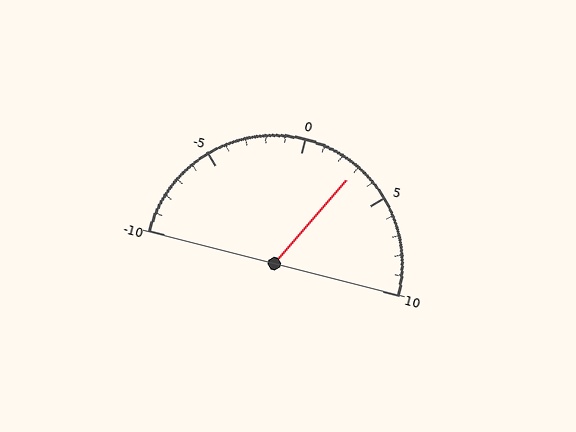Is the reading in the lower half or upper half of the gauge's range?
The reading is in the upper half of the range (-10 to 10).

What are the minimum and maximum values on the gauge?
The gauge ranges from -10 to 10.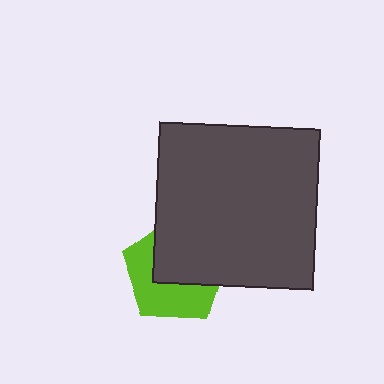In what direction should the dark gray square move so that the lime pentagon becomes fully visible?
The dark gray square should move toward the upper-right. That is the shortest direction to clear the overlap and leave the lime pentagon fully visible.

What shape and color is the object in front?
The object in front is a dark gray square.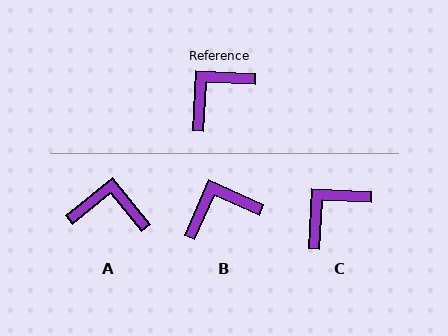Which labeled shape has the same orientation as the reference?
C.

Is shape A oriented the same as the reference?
No, it is off by about 48 degrees.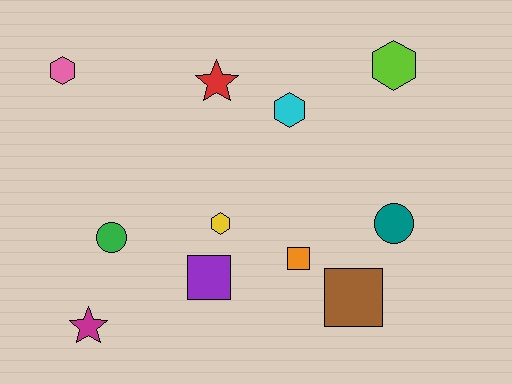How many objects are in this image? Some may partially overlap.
There are 11 objects.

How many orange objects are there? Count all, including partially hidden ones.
There is 1 orange object.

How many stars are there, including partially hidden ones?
There are 2 stars.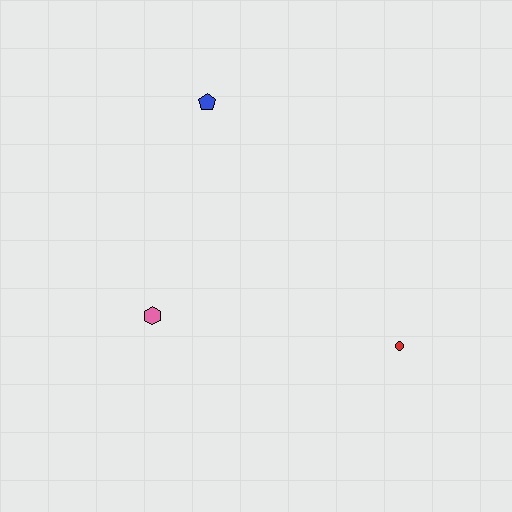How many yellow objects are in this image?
There are no yellow objects.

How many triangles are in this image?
There are no triangles.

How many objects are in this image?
There are 3 objects.